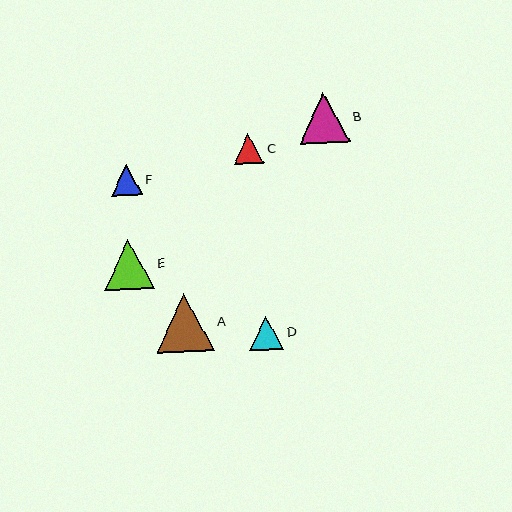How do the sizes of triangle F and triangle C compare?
Triangle F and triangle C are approximately the same size.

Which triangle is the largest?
Triangle A is the largest with a size of approximately 58 pixels.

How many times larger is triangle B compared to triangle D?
Triangle B is approximately 1.5 times the size of triangle D.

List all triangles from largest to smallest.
From largest to smallest: A, B, E, D, F, C.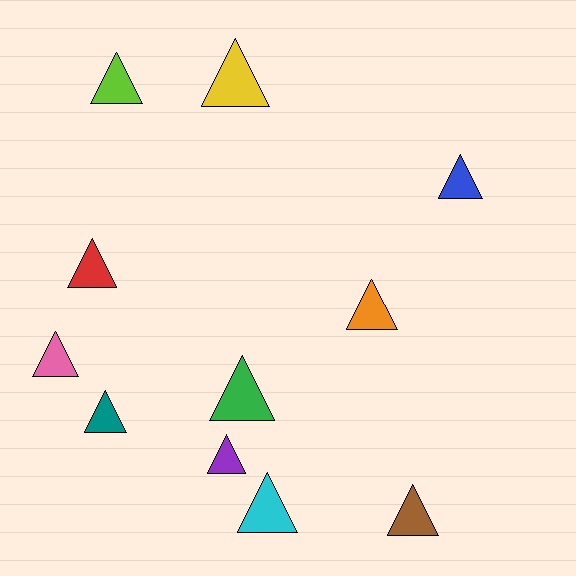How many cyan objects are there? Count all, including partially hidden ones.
There is 1 cyan object.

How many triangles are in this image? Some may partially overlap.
There are 11 triangles.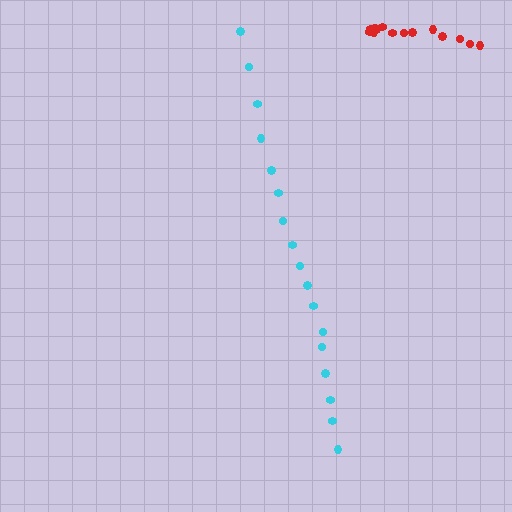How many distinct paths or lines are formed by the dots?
There are 2 distinct paths.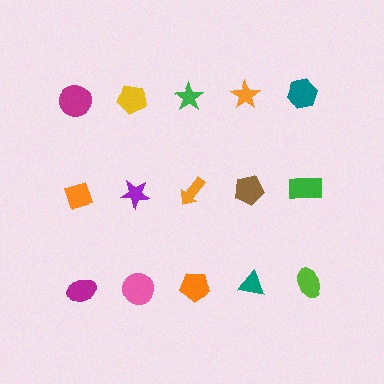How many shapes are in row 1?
5 shapes.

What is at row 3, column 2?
A pink circle.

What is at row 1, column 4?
An orange star.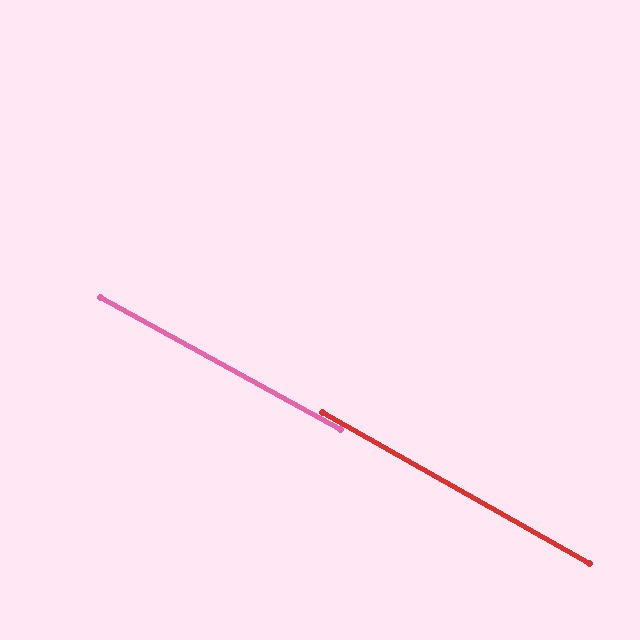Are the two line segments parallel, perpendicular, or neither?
Parallel — their directions differ by only 0.8°.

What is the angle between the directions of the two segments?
Approximately 1 degree.